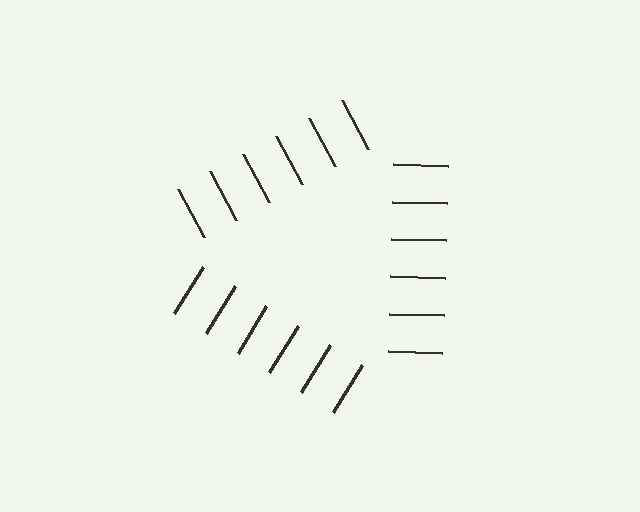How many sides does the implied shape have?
3 sides — the line-ends trace a triangle.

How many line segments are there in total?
18 — 6 along each of the 3 edges.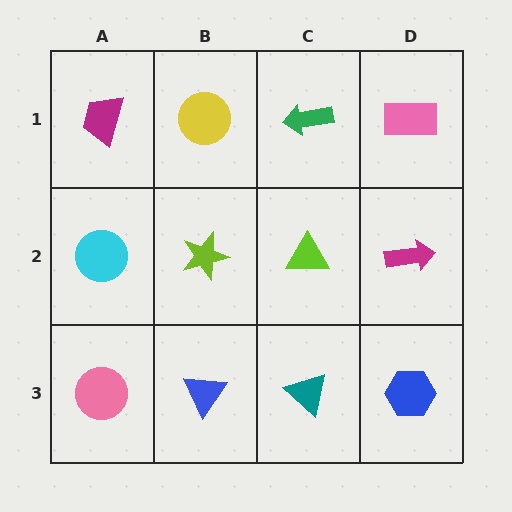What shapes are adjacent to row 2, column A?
A magenta trapezoid (row 1, column A), a pink circle (row 3, column A), a lime star (row 2, column B).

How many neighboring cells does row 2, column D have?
3.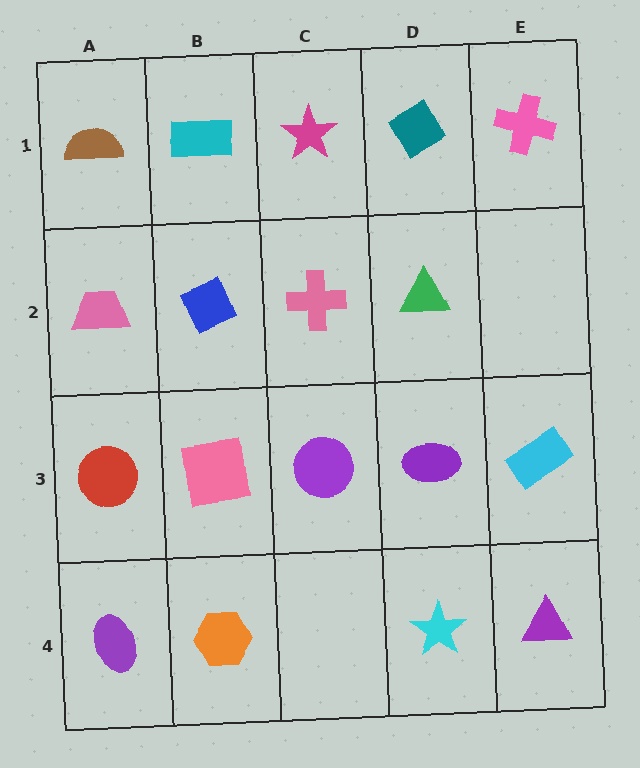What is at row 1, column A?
A brown semicircle.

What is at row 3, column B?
A pink square.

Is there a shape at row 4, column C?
No, that cell is empty.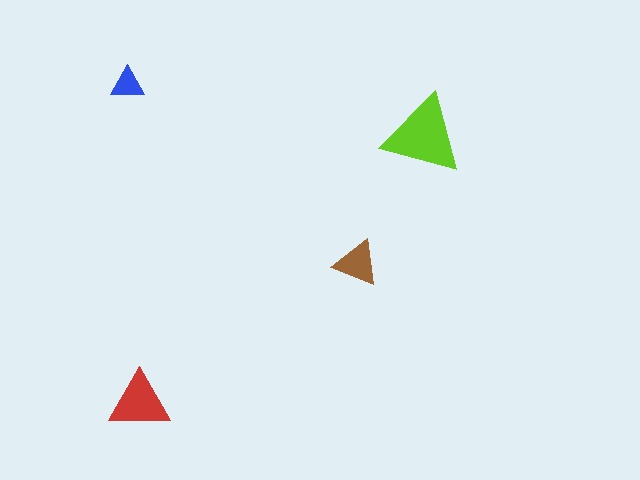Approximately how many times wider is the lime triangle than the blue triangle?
About 2.5 times wider.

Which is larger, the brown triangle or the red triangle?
The red one.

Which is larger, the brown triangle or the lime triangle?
The lime one.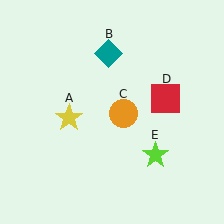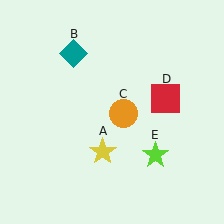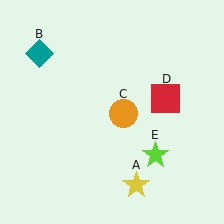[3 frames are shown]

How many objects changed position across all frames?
2 objects changed position: yellow star (object A), teal diamond (object B).